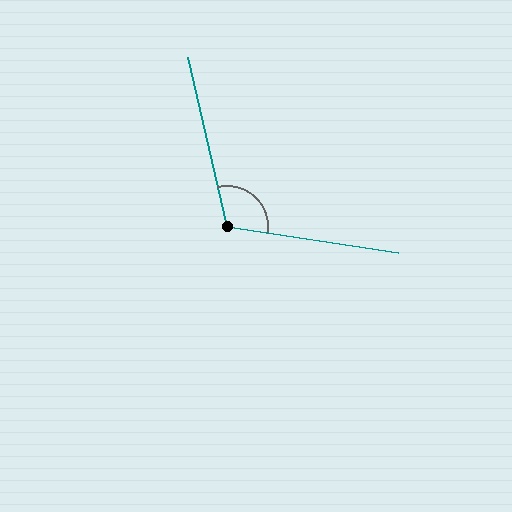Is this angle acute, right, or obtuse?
It is obtuse.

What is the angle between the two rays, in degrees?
Approximately 111 degrees.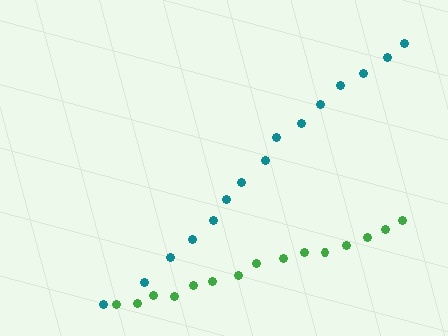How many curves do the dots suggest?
There are 2 distinct paths.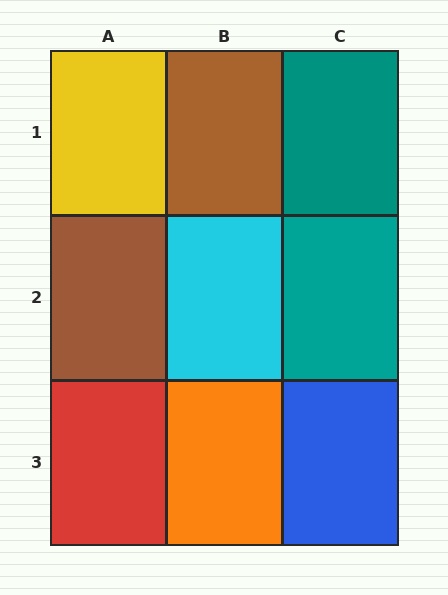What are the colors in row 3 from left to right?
Red, orange, blue.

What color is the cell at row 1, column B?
Brown.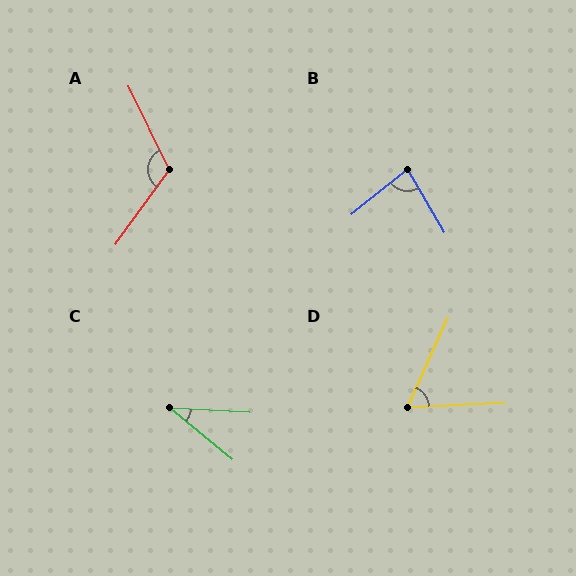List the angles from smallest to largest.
C (37°), D (63°), B (82°), A (119°).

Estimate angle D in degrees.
Approximately 63 degrees.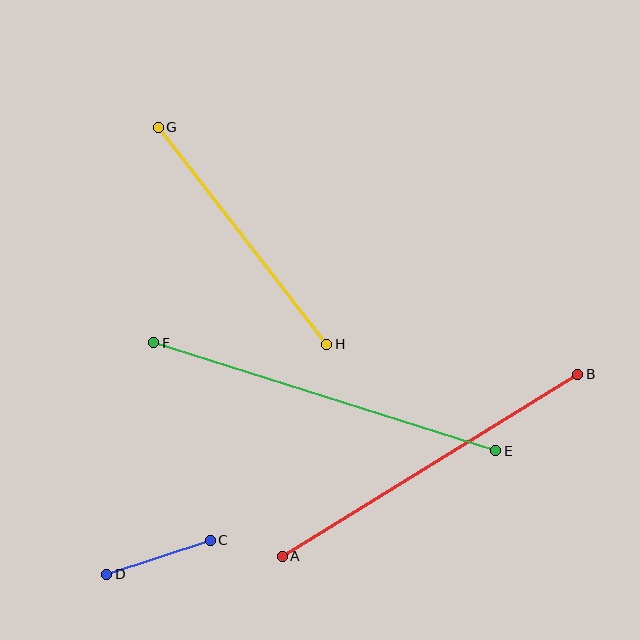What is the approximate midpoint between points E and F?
The midpoint is at approximately (325, 397) pixels.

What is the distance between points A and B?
The distance is approximately 347 pixels.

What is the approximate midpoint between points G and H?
The midpoint is at approximately (243, 236) pixels.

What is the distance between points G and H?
The distance is approximately 275 pixels.